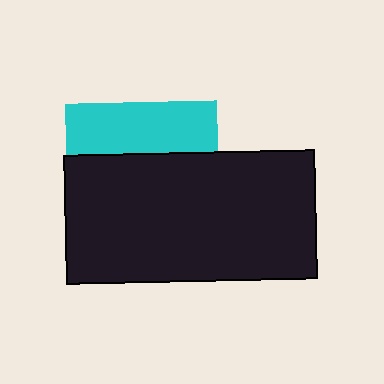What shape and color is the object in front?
The object in front is a black rectangle.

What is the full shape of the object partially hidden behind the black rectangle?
The partially hidden object is a cyan square.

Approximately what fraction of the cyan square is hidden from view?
Roughly 67% of the cyan square is hidden behind the black rectangle.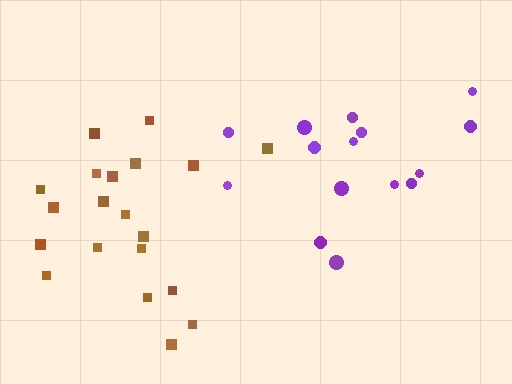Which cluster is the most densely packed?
Brown.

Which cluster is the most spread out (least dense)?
Purple.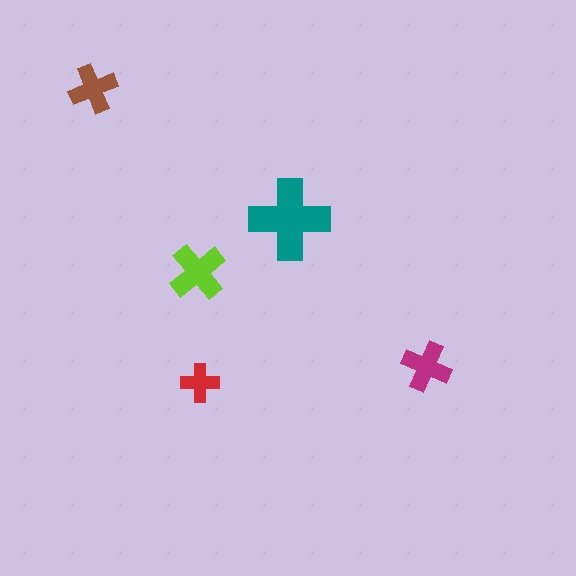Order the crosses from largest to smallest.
the teal one, the lime one, the magenta one, the brown one, the red one.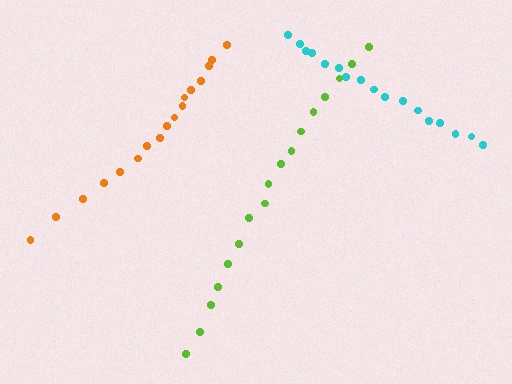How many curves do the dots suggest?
There are 3 distinct paths.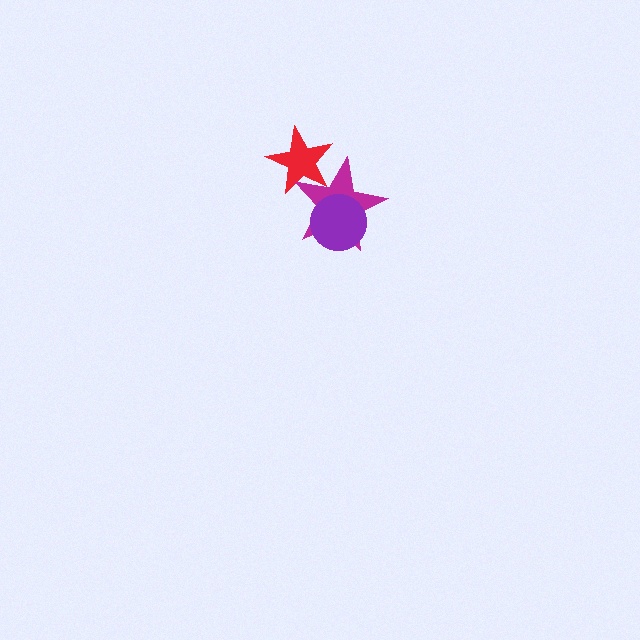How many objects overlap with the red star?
1 object overlaps with the red star.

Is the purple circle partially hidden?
No, no other shape covers it.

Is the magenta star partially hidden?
Yes, it is partially covered by another shape.